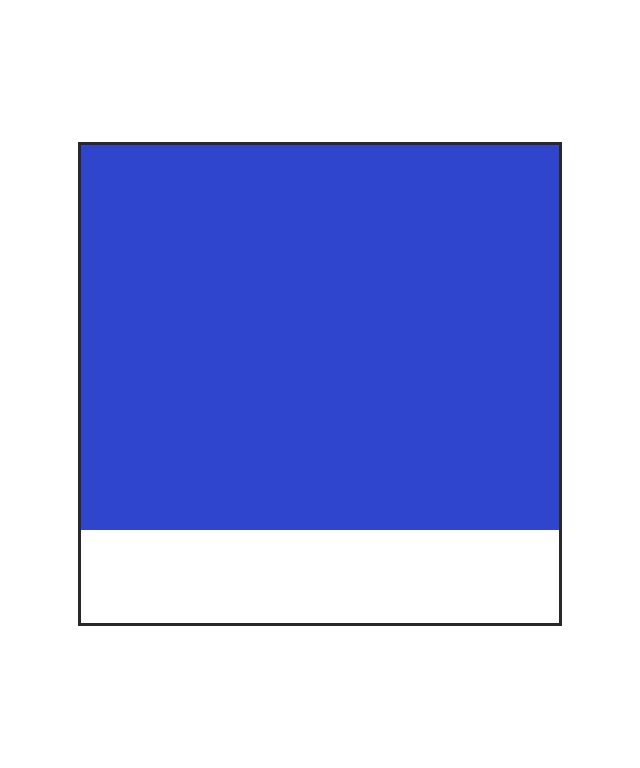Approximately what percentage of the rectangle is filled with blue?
Approximately 80%.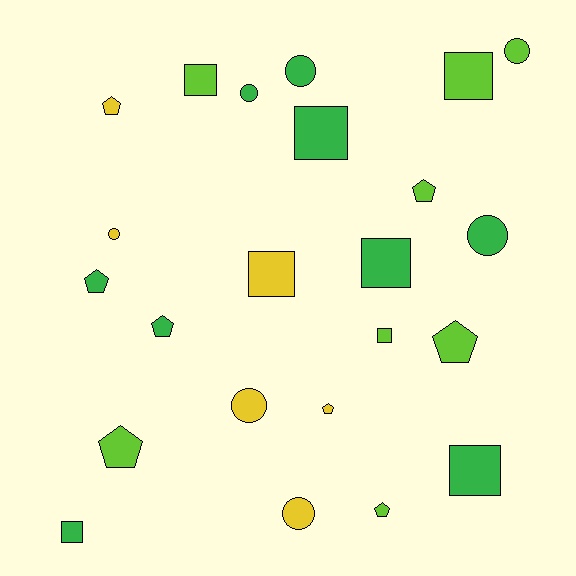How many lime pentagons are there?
There are 4 lime pentagons.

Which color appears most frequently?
Green, with 9 objects.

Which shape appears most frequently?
Pentagon, with 8 objects.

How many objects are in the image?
There are 23 objects.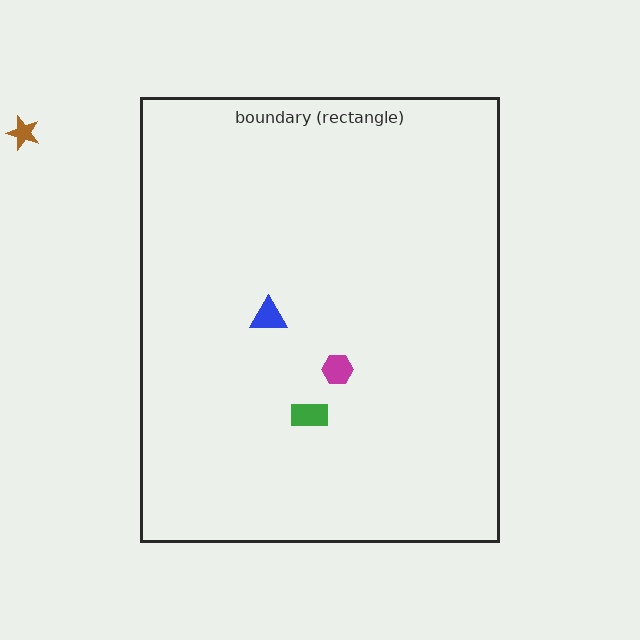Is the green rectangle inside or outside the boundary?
Inside.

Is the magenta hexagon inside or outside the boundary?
Inside.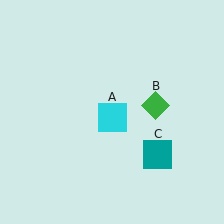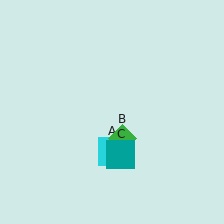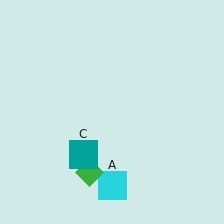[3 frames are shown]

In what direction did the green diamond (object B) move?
The green diamond (object B) moved down and to the left.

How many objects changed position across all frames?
3 objects changed position: cyan square (object A), green diamond (object B), teal square (object C).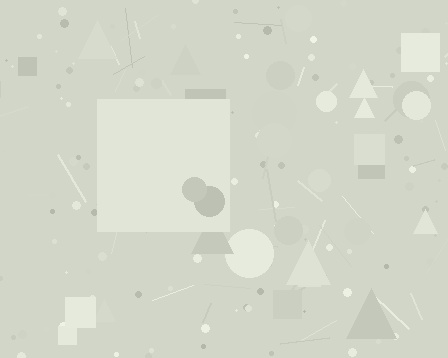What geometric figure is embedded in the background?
A square is embedded in the background.